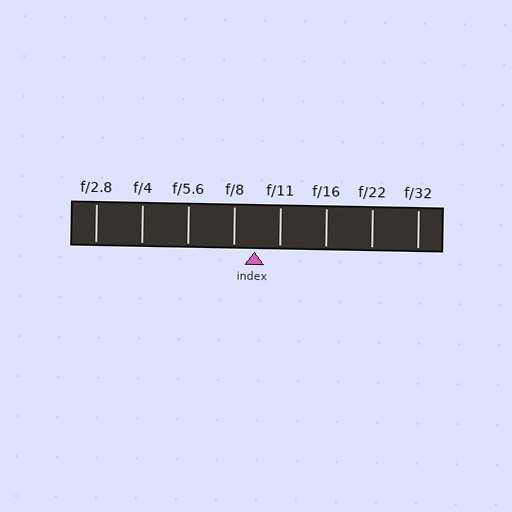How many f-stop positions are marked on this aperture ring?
There are 8 f-stop positions marked.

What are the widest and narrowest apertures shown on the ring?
The widest aperture shown is f/2.8 and the narrowest is f/32.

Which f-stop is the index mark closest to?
The index mark is closest to f/8.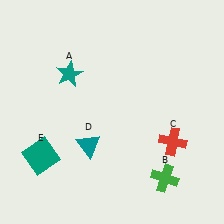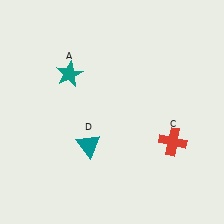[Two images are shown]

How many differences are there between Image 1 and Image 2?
There are 2 differences between the two images.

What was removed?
The green cross (B), the teal square (E) were removed in Image 2.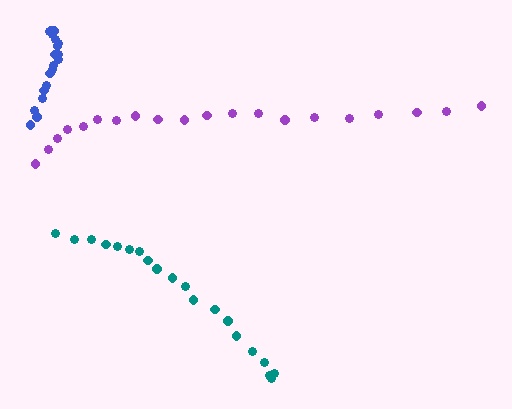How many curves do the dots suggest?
There are 3 distinct paths.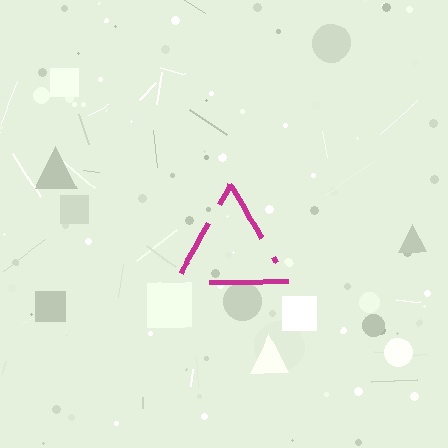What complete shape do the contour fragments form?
The contour fragments form a triangle.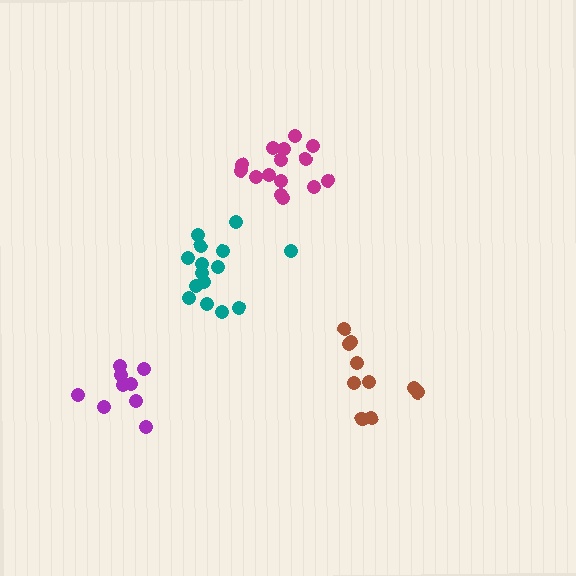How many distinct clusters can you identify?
There are 4 distinct clusters.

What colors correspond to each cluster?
The clusters are colored: teal, brown, purple, magenta.